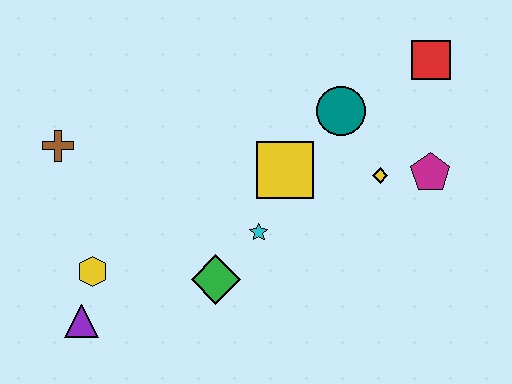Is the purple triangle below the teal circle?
Yes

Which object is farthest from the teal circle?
The purple triangle is farthest from the teal circle.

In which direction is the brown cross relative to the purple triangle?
The brown cross is above the purple triangle.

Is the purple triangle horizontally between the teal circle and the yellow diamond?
No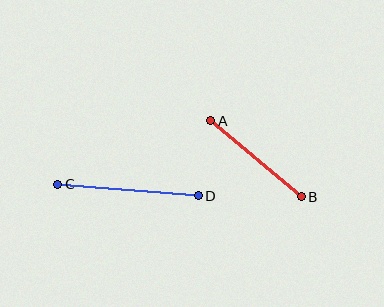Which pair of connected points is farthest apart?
Points C and D are farthest apart.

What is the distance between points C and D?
The distance is approximately 141 pixels.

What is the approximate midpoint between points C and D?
The midpoint is at approximately (128, 190) pixels.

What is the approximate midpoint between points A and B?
The midpoint is at approximately (256, 159) pixels.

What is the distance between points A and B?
The distance is approximately 118 pixels.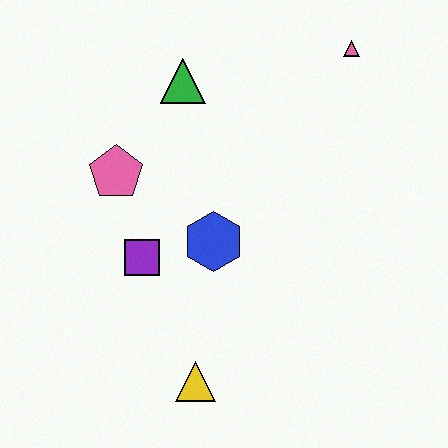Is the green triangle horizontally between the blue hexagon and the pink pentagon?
Yes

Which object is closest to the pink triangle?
The green triangle is closest to the pink triangle.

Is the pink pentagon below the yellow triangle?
No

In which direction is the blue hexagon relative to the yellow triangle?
The blue hexagon is above the yellow triangle.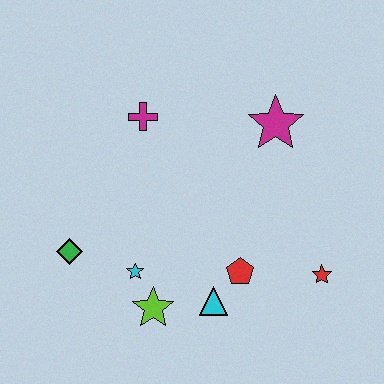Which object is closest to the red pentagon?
The cyan triangle is closest to the red pentagon.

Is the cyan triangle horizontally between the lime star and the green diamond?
No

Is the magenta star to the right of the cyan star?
Yes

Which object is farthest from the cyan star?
The magenta star is farthest from the cyan star.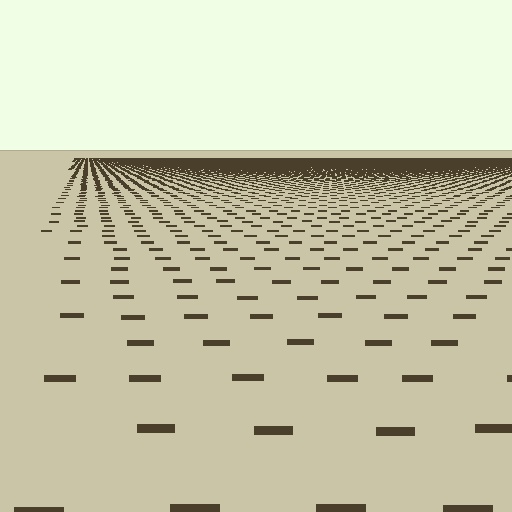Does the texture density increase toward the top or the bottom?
Density increases toward the top.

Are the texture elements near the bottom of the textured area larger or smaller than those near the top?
Larger. Near the bottom, elements are closer to the viewer and appear at a bigger on-screen size.